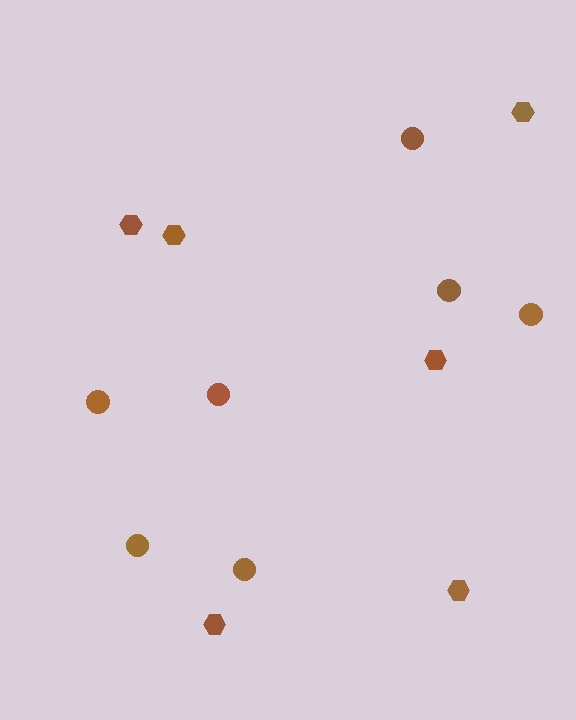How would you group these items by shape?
There are 2 groups: one group of circles (7) and one group of hexagons (6).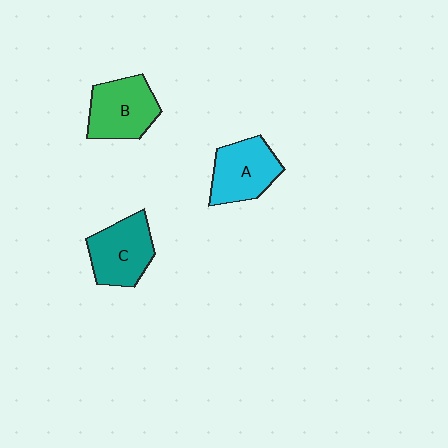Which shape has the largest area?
Shape B (green).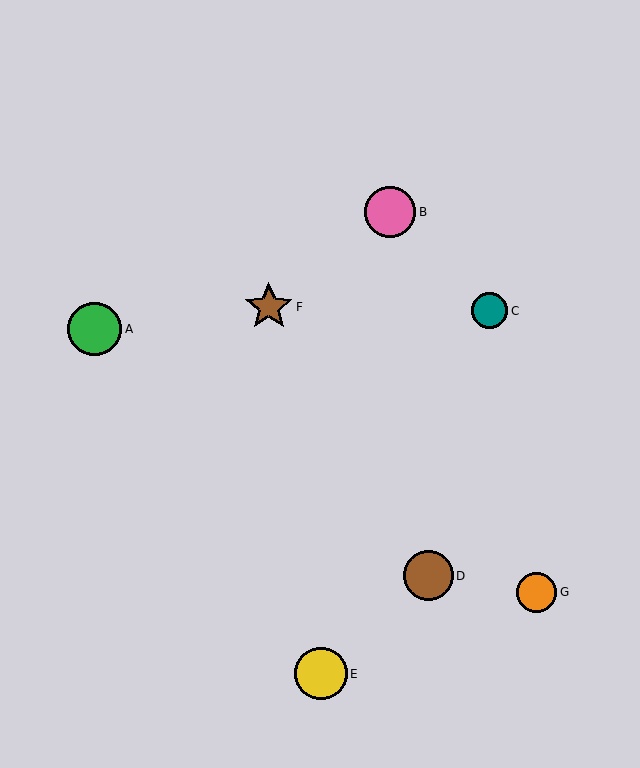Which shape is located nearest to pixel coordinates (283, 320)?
The brown star (labeled F) at (269, 307) is nearest to that location.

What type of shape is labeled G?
Shape G is an orange circle.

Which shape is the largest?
The green circle (labeled A) is the largest.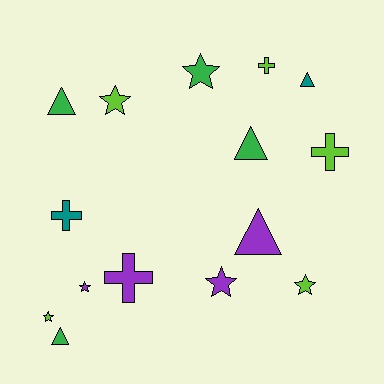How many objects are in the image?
There are 15 objects.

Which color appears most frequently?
Lime, with 5 objects.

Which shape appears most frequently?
Star, with 6 objects.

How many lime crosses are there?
There are 2 lime crosses.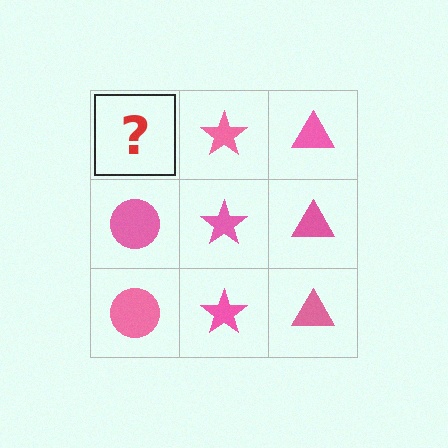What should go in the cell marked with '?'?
The missing cell should contain a pink circle.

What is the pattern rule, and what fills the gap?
The rule is that each column has a consistent shape. The gap should be filled with a pink circle.